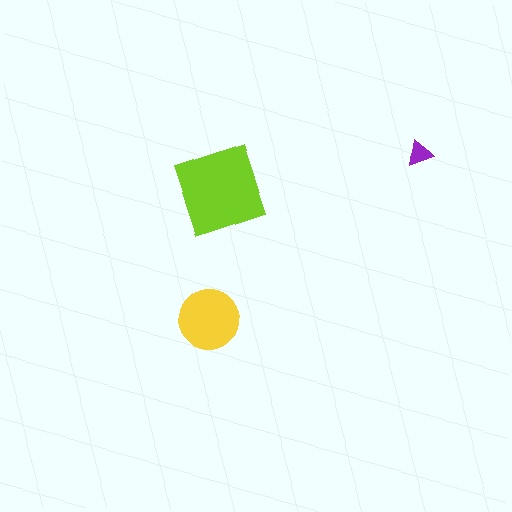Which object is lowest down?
The yellow circle is bottommost.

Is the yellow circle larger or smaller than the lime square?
Smaller.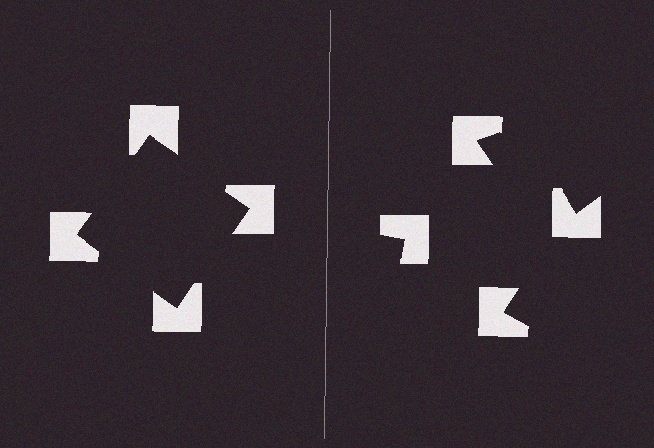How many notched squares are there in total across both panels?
8 — 4 on each side.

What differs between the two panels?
The notched squares are positioned identically on both sides; only the wedge orientations differ. On the left they align to a square; on the right they are misaligned.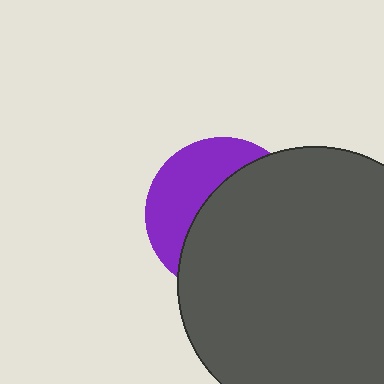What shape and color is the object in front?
The object in front is a dark gray circle.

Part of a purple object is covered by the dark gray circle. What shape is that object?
It is a circle.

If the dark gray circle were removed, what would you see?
You would see the complete purple circle.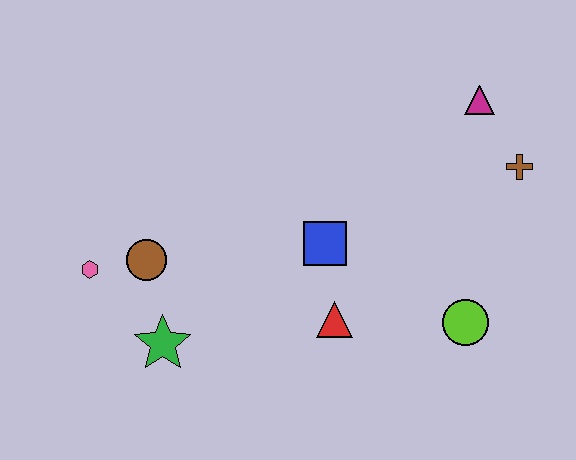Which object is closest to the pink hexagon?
The brown circle is closest to the pink hexagon.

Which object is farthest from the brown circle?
The brown cross is farthest from the brown circle.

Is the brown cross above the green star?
Yes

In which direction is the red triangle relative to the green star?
The red triangle is to the right of the green star.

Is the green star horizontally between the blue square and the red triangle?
No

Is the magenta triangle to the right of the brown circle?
Yes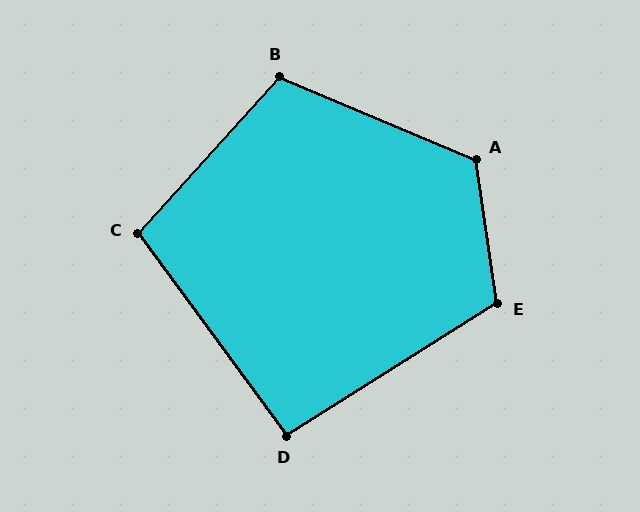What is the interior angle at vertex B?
Approximately 109 degrees (obtuse).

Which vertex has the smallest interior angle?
D, at approximately 94 degrees.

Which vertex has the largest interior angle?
A, at approximately 121 degrees.